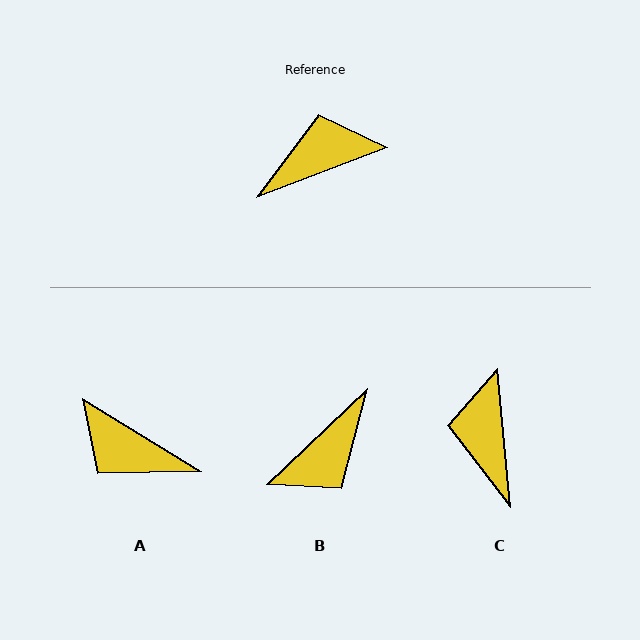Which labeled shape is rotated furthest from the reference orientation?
B, about 158 degrees away.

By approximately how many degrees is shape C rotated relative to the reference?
Approximately 74 degrees counter-clockwise.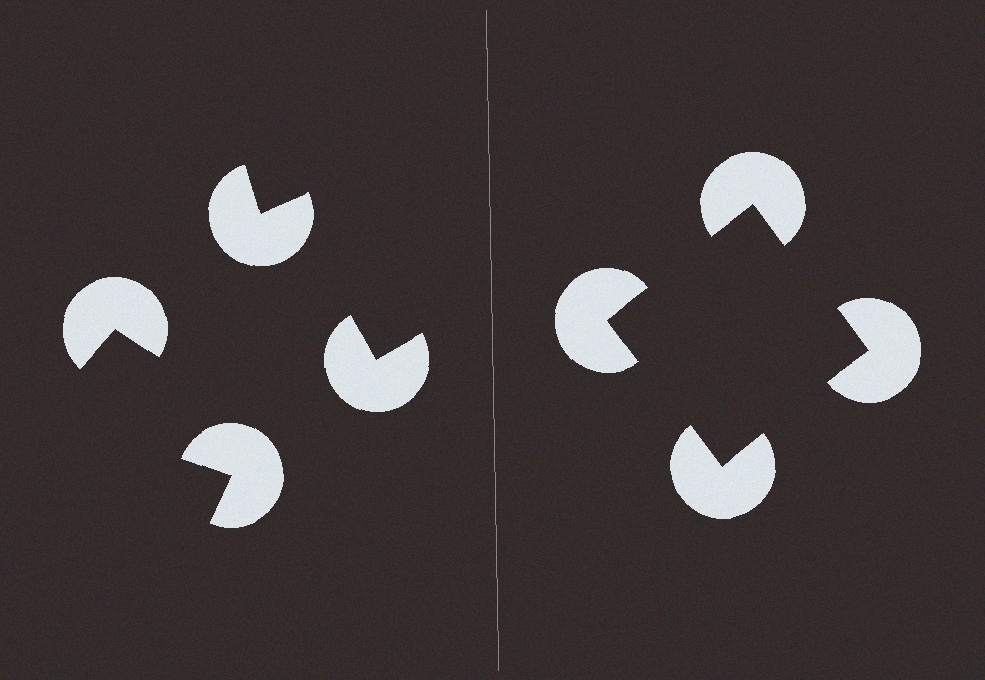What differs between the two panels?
The pac-man discs are positioned identically on both sides; only the wedge orientations differ. On the right they align to a square; on the left they are misaligned.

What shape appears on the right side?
An illusory square.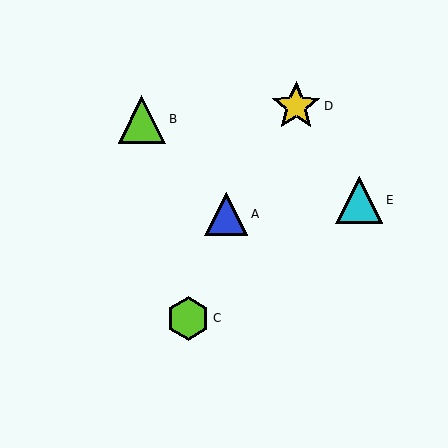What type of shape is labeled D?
Shape D is a yellow star.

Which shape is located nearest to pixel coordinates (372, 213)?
The cyan triangle (labeled E) at (359, 200) is nearest to that location.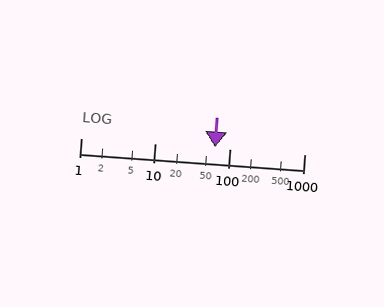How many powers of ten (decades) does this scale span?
The scale spans 3 decades, from 1 to 1000.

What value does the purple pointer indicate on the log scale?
The pointer indicates approximately 64.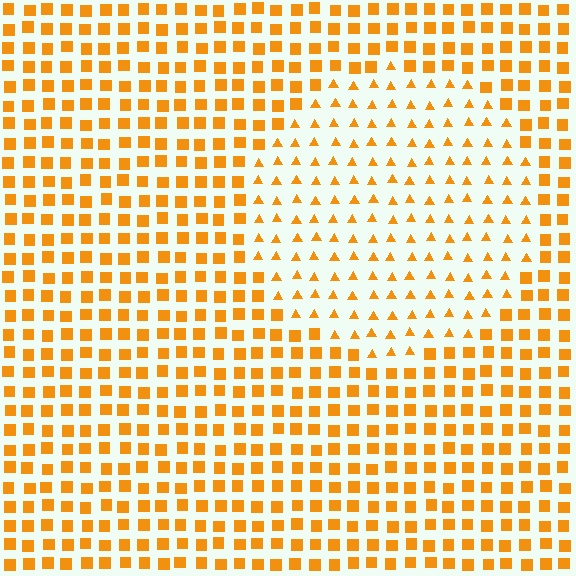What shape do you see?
I see a circle.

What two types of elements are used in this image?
The image uses triangles inside the circle region and squares outside it.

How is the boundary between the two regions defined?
The boundary is defined by a change in element shape: triangles inside vs. squares outside. All elements share the same color and spacing.